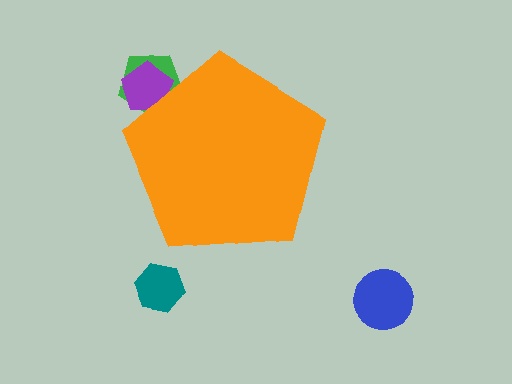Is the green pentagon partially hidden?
Yes, the green pentagon is partially hidden behind the orange pentagon.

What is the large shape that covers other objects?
An orange pentagon.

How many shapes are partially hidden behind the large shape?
2 shapes are partially hidden.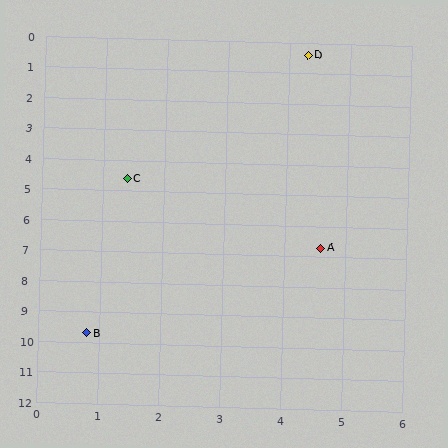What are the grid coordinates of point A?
Point A is at approximately (4.6, 6.7).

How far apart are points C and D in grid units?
Points C and D are about 5.1 grid units apart.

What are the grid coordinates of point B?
Point B is at approximately (0.8, 9.7).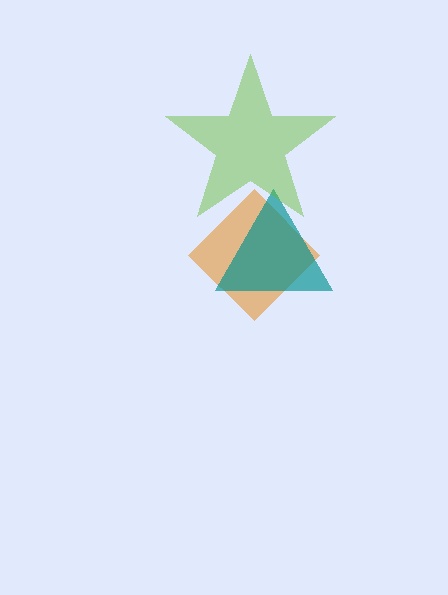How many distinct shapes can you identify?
There are 3 distinct shapes: an orange diamond, a teal triangle, a lime star.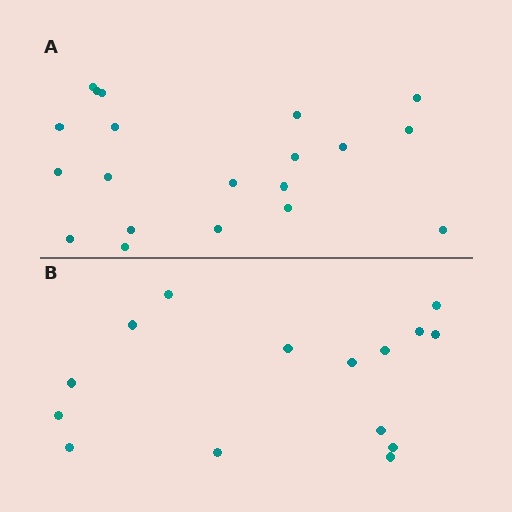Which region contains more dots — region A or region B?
Region A (the top region) has more dots.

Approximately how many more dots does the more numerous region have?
Region A has about 5 more dots than region B.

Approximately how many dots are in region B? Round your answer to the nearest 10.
About 20 dots. (The exact count is 15, which rounds to 20.)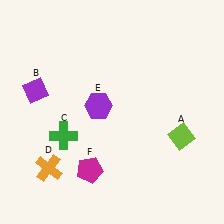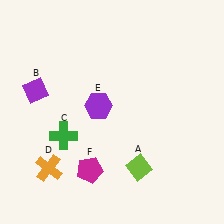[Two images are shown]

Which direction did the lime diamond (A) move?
The lime diamond (A) moved left.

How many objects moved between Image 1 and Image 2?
1 object moved between the two images.